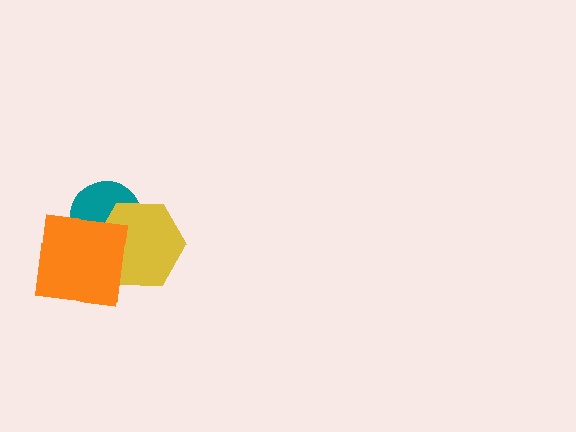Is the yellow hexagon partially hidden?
Yes, it is partially covered by another shape.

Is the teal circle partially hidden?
Yes, it is partially covered by another shape.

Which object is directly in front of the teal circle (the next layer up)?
The yellow hexagon is directly in front of the teal circle.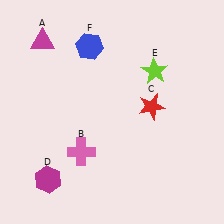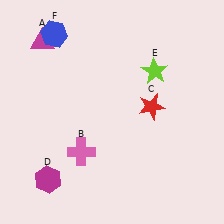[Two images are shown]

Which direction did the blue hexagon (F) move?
The blue hexagon (F) moved left.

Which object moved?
The blue hexagon (F) moved left.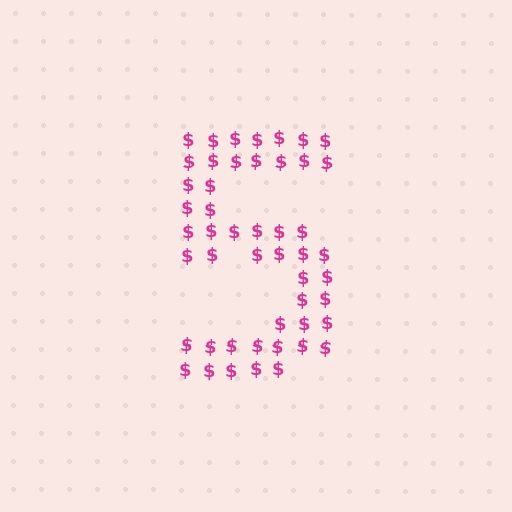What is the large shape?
The large shape is the digit 5.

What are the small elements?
The small elements are dollar signs.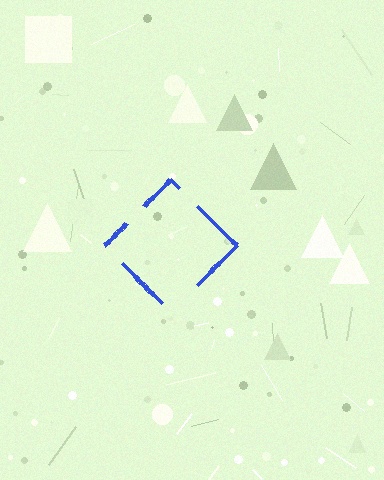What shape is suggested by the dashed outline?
The dashed outline suggests a diamond.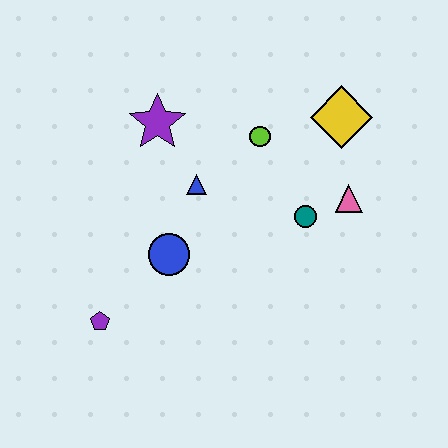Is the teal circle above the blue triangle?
No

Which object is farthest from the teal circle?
The purple pentagon is farthest from the teal circle.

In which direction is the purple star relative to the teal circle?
The purple star is to the left of the teal circle.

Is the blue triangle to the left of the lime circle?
Yes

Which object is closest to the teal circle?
The pink triangle is closest to the teal circle.